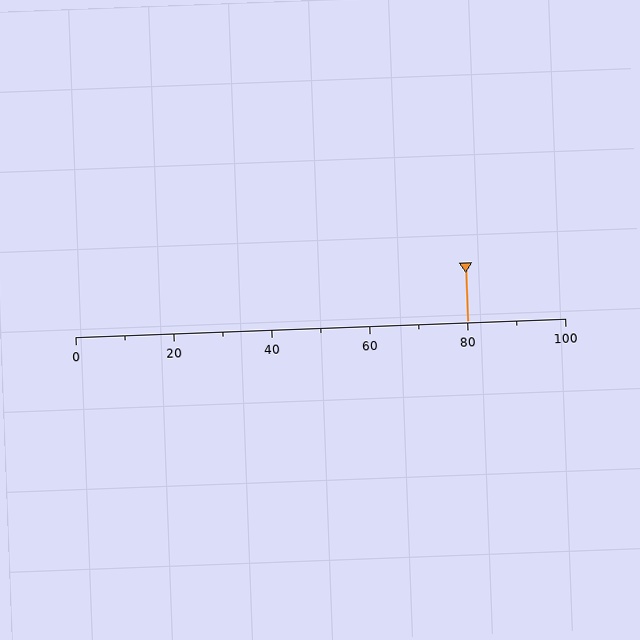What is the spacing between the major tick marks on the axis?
The major ticks are spaced 20 apart.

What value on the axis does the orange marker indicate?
The marker indicates approximately 80.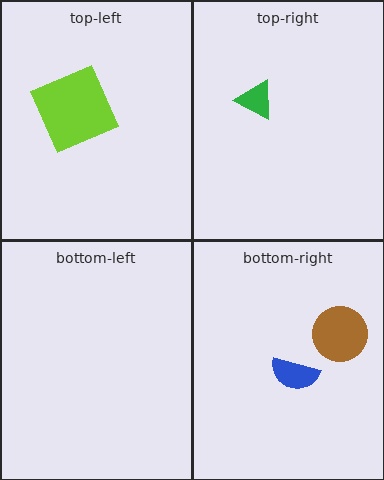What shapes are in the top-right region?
The green triangle.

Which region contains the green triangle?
The top-right region.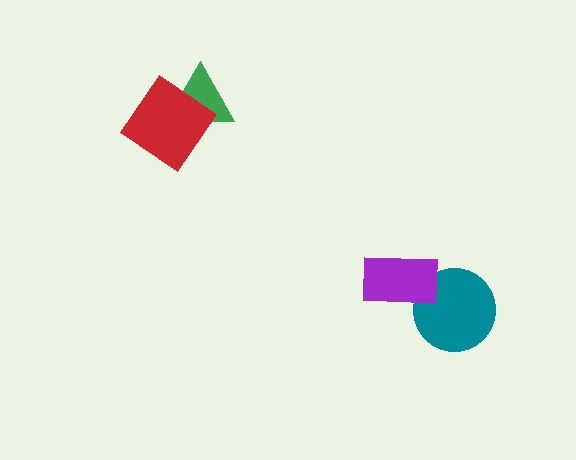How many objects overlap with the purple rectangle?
1 object overlaps with the purple rectangle.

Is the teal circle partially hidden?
Yes, it is partially covered by another shape.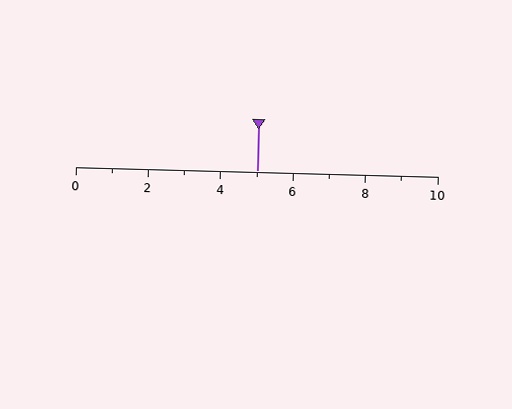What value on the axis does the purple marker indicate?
The marker indicates approximately 5.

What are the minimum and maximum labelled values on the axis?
The axis runs from 0 to 10.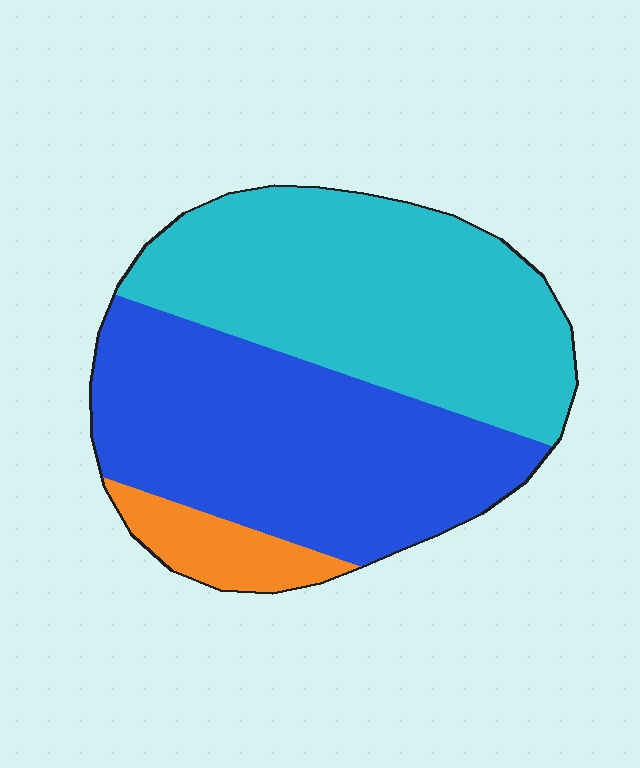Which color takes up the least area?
Orange, at roughly 10%.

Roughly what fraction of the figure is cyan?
Cyan covers 46% of the figure.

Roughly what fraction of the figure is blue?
Blue covers 46% of the figure.